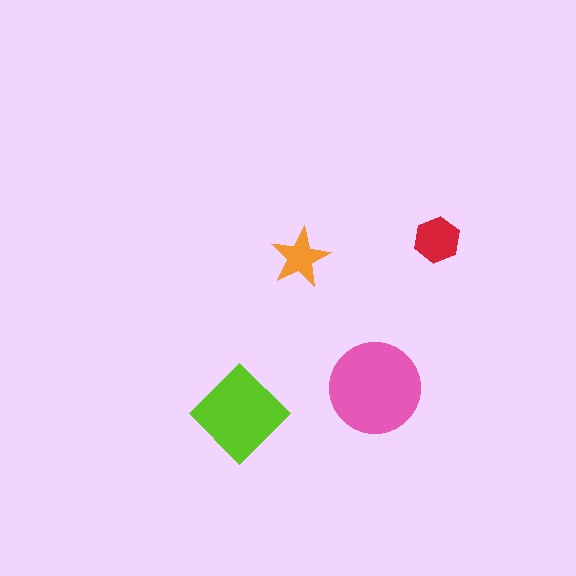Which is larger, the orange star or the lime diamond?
The lime diamond.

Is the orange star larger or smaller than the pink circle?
Smaller.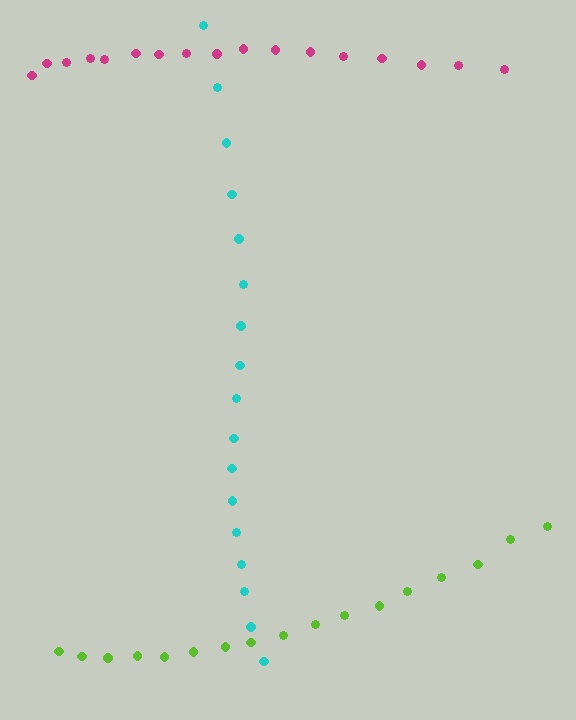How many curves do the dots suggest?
There are 3 distinct paths.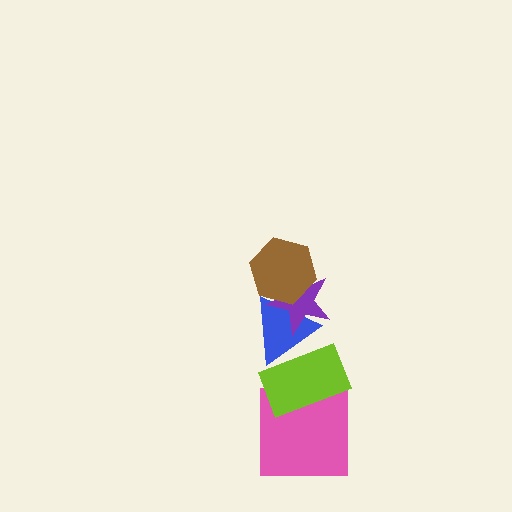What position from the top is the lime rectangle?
The lime rectangle is 4th from the top.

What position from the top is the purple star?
The purple star is 2nd from the top.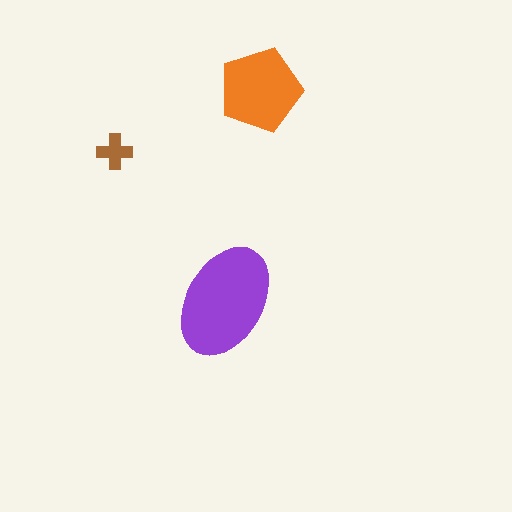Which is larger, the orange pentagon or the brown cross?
The orange pentagon.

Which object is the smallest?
The brown cross.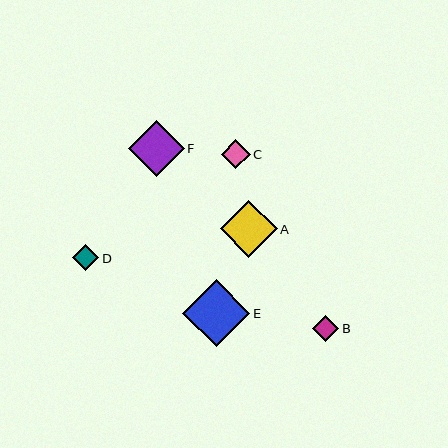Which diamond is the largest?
Diamond E is the largest with a size of approximately 67 pixels.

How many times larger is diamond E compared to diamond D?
Diamond E is approximately 2.6 times the size of diamond D.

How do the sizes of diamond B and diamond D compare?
Diamond B and diamond D are approximately the same size.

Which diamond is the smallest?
Diamond D is the smallest with a size of approximately 26 pixels.